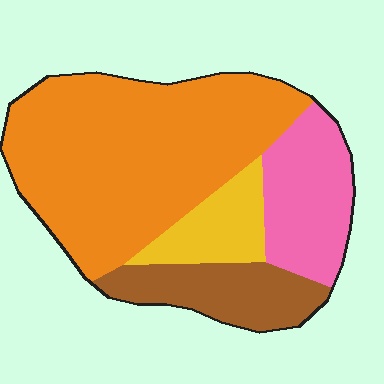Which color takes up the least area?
Yellow, at roughly 10%.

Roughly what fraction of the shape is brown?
Brown takes up about one sixth (1/6) of the shape.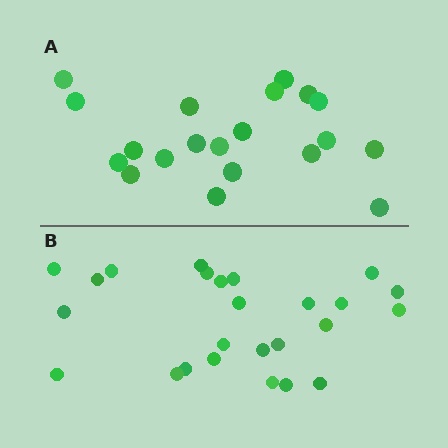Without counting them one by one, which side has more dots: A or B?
Region B (the bottom region) has more dots.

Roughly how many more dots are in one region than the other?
Region B has about 5 more dots than region A.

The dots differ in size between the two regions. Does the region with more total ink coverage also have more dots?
No. Region A has more total ink coverage because its dots are larger, but region B actually contains more individual dots. Total area can be misleading — the number of items is what matters here.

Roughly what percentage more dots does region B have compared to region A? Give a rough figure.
About 25% more.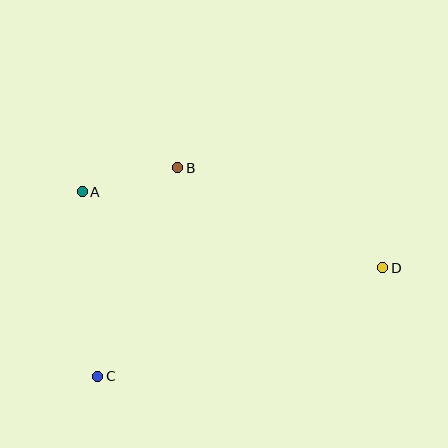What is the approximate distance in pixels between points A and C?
The distance between A and C is approximately 185 pixels.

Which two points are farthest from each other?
Points A and D are farthest from each other.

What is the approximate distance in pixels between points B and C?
The distance between B and C is approximately 223 pixels.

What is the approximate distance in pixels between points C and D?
The distance between C and D is approximately 305 pixels.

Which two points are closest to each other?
Points A and B are closest to each other.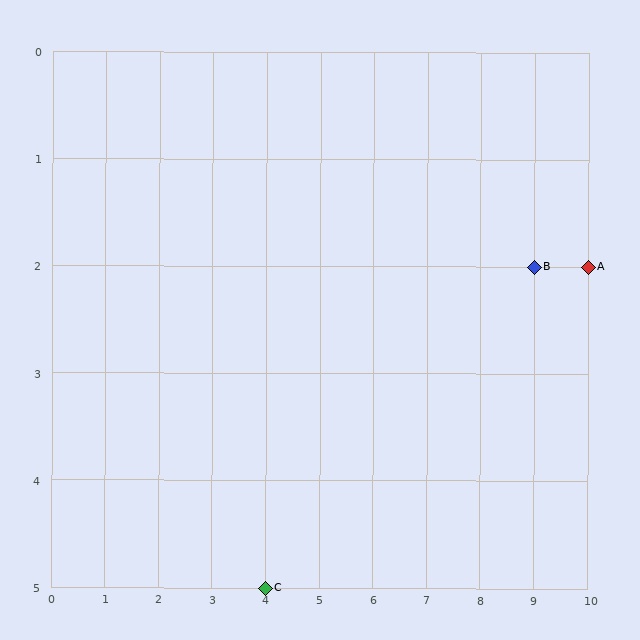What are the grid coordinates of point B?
Point B is at grid coordinates (9, 2).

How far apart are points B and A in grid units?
Points B and A are 1 column apart.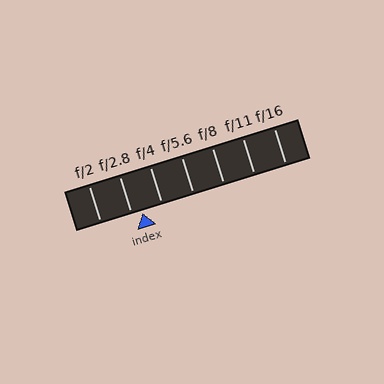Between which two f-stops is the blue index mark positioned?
The index mark is between f/2.8 and f/4.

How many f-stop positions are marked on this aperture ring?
There are 7 f-stop positions marked.